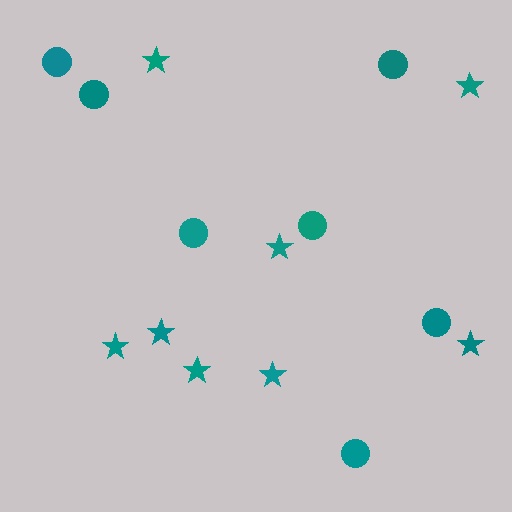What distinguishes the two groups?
There are 2 groups: one group of stars (8) and one group of circles (7).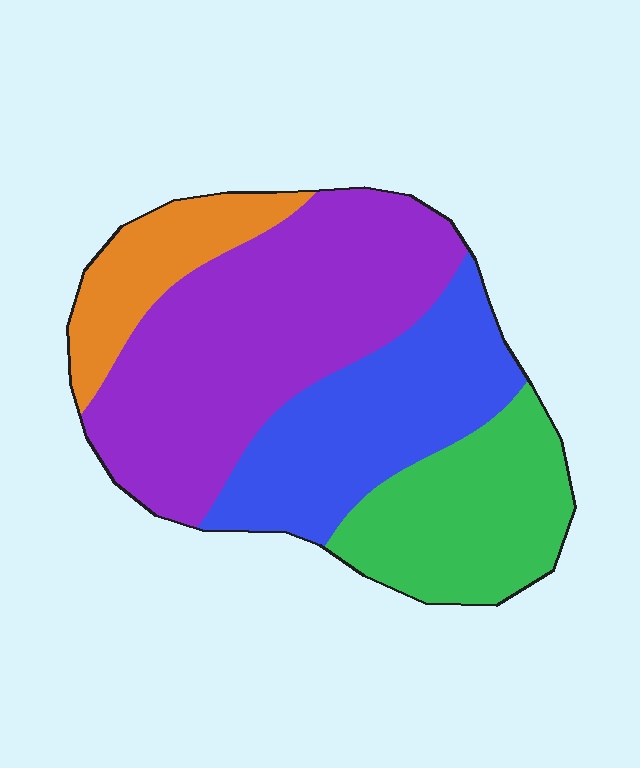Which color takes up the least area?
Orange, at roughly 10%.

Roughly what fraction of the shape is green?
Green covers roughly 20% of the shape.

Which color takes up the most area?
Purple, at roughly 40%.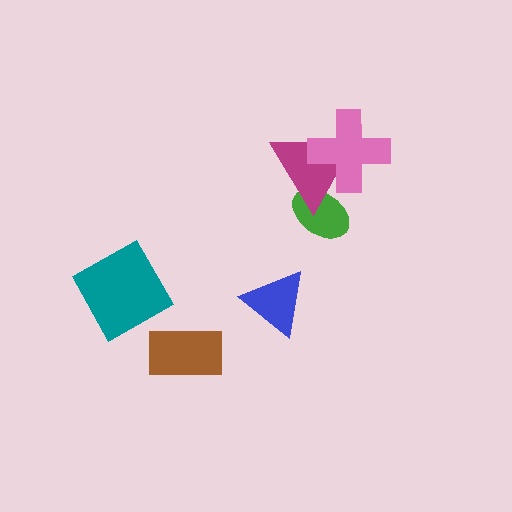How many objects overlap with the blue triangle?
0 objects overlap with the blue triangle.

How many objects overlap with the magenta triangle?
2 objects overlap with the magenta triangle.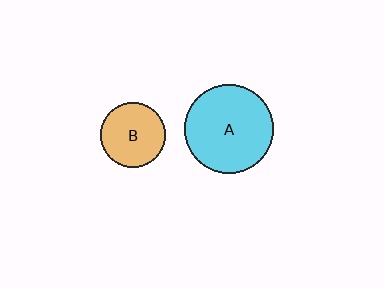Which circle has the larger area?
Circle A (cyan).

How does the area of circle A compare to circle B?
Approximately 1.8 times.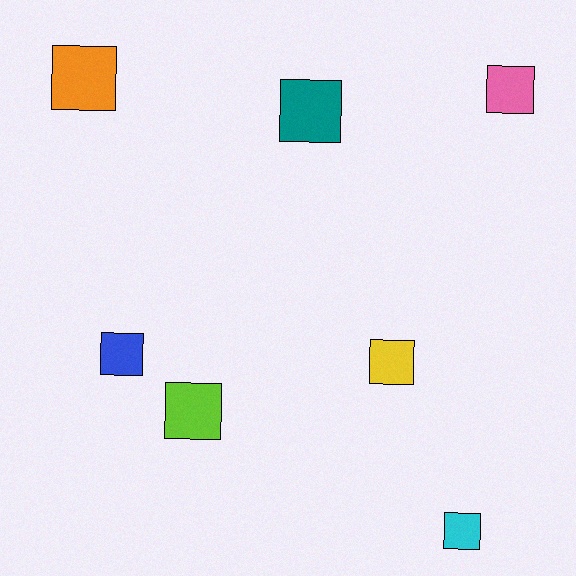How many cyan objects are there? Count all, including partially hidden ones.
There is 1 cyan object.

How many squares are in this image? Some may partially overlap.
There are 7 squares.